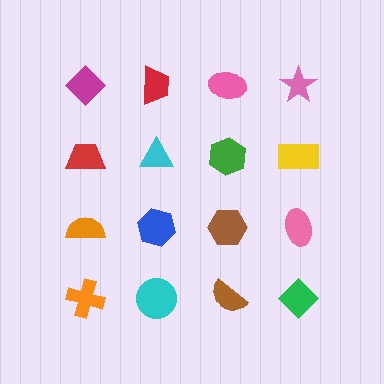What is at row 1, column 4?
A pink star.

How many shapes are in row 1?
4 shapes.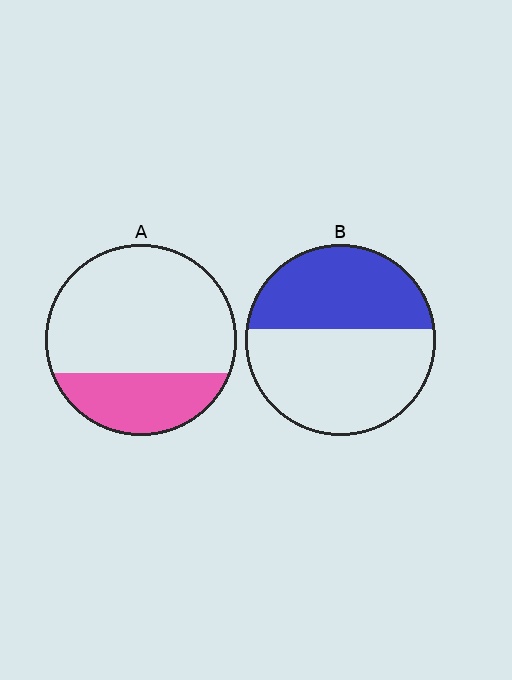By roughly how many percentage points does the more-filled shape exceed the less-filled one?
By roughly 15 percentage points (B over A).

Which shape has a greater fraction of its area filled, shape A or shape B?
Shape B.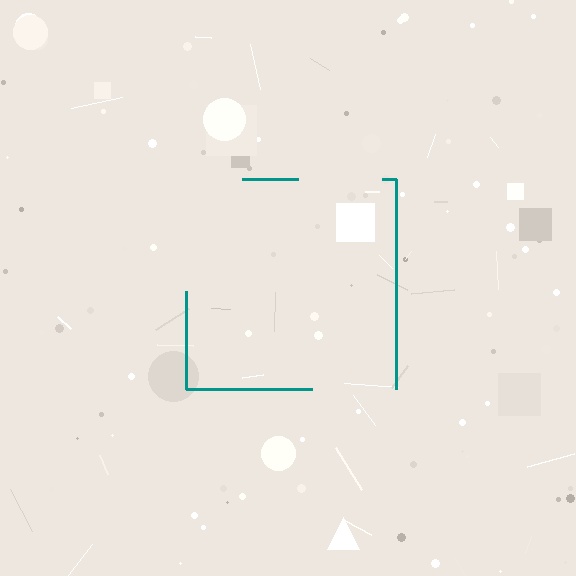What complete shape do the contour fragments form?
The contour fragments form a square.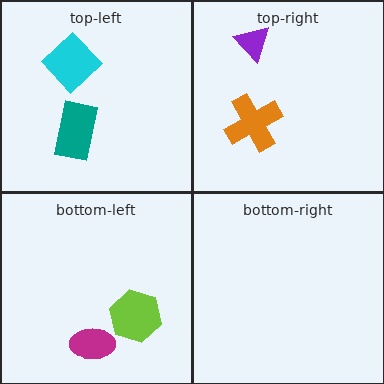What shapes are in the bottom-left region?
The lime hexagon, the magenta ellipse.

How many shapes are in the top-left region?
2.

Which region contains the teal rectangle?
The top-left region.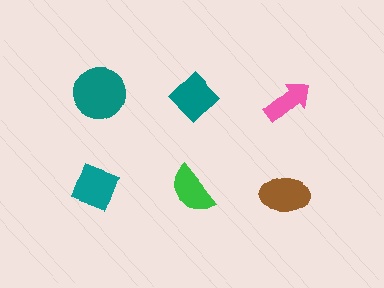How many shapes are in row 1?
3 shapes.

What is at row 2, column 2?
A green semicircle.